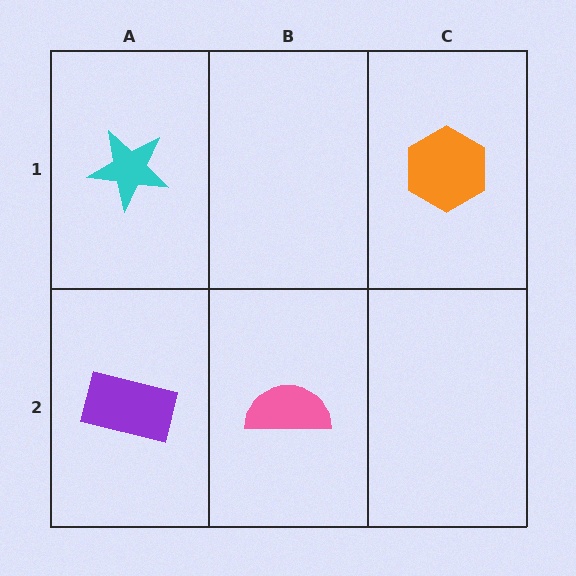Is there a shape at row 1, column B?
No, that cell is empty.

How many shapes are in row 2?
2 shapes.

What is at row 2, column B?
A pink semicircle.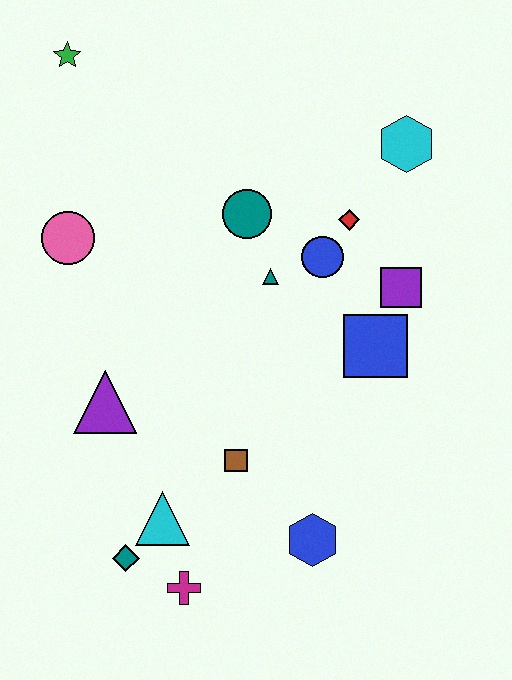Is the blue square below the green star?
Yes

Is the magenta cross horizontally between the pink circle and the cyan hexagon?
Yes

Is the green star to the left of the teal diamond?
Yes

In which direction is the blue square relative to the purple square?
The blue square is below the purple square.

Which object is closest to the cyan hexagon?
The red diamond is closest to the cyan hexagon.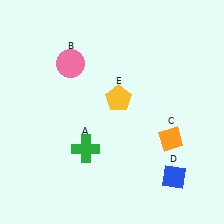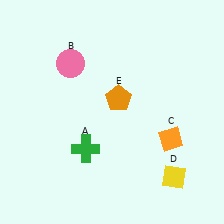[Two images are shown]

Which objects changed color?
D changed from blue to yellow. E changed from yellow to orange.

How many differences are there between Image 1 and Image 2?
There are 2 differences between the two images.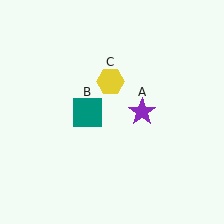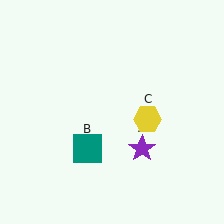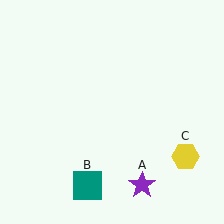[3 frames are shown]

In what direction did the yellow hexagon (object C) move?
The yellow hexagon (object C) moved down and to the right.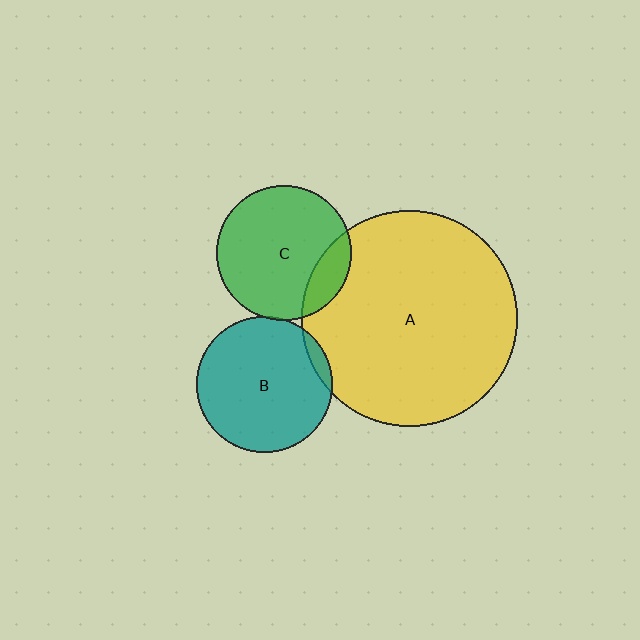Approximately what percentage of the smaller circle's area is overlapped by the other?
Approximately 5%.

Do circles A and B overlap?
Yes.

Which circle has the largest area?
Circle A (yellow).